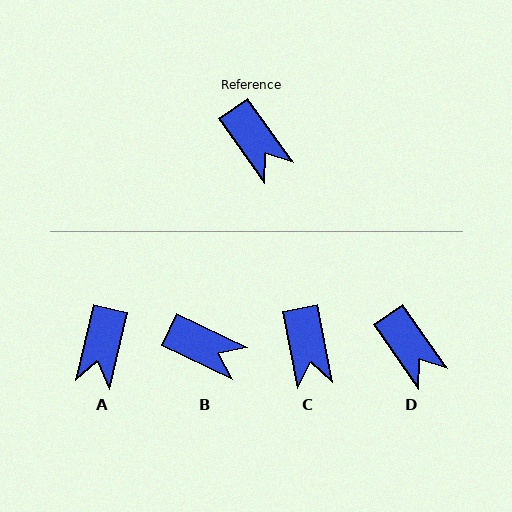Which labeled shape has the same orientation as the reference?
D.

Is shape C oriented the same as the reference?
No, it is off by about 24 degrees.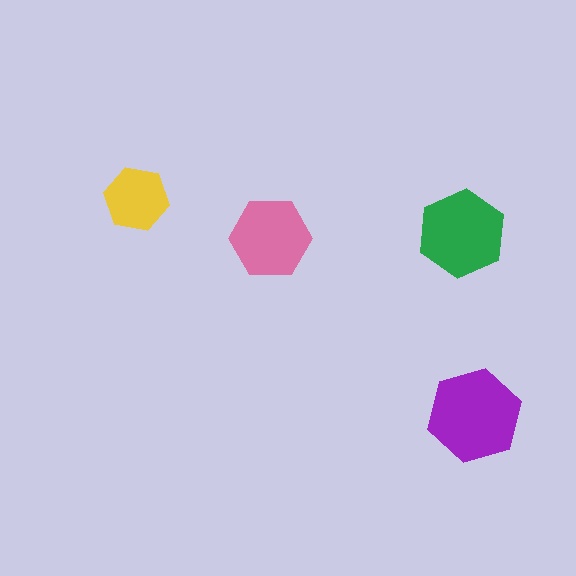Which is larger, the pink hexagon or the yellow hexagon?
The pink one.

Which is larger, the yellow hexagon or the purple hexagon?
The purple one.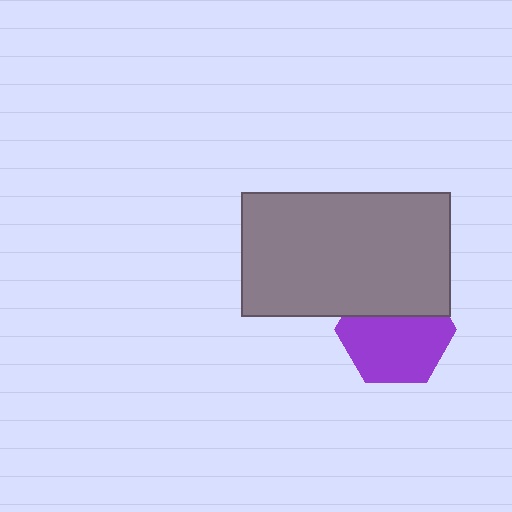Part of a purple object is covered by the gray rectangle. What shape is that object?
It is a hexagon.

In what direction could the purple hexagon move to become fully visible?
The purple hexagon could move down. That would shift it out from behind the gray rectangle entirely.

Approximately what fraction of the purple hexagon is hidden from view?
Roughly 35% of the purple hexagon is hidden behind the gray rectangle.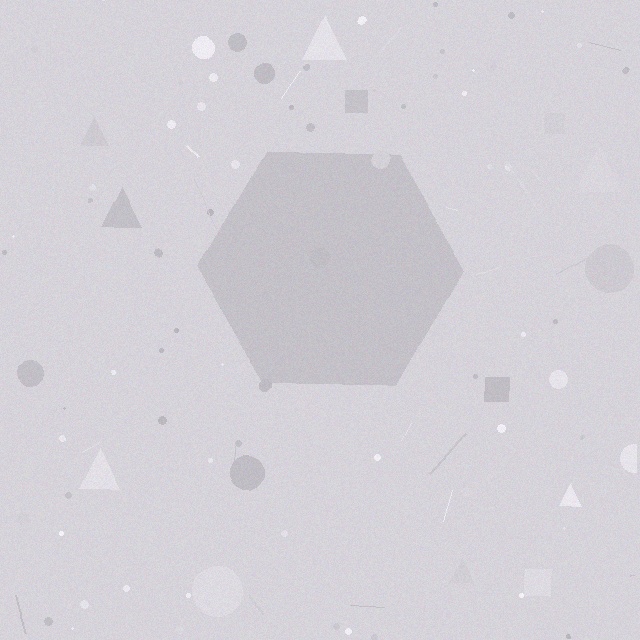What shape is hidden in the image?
A hexagon is hidden in the image.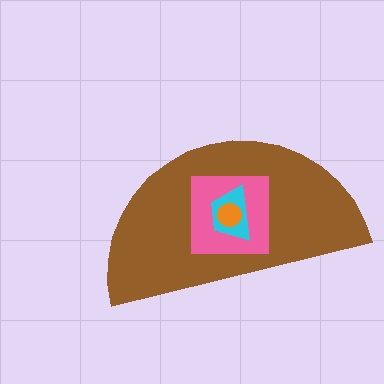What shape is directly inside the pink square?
The cyan trapezoid.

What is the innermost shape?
The orange circle.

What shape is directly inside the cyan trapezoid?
The orange circle.